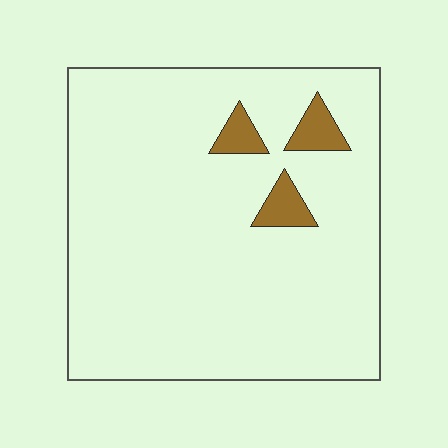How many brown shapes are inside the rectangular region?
3.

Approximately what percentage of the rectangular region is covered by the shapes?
Approximately 5%.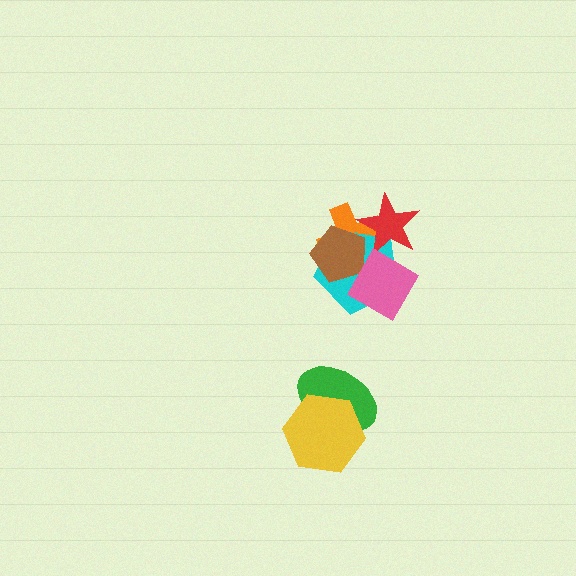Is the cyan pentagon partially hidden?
Yes, it is partially covered by another shape.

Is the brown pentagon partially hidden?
Yes, it is partially covered by another shape.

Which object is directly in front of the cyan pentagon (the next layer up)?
The brown pentagon is directly in front of the cyan pentagon.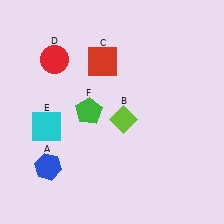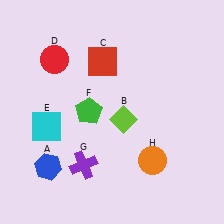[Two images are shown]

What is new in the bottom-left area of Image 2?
A purple cross (G) was added in the bottom-left area of Image 2.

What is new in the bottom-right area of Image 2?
An orange circle (H) was added in the bottom-right area of Image 2.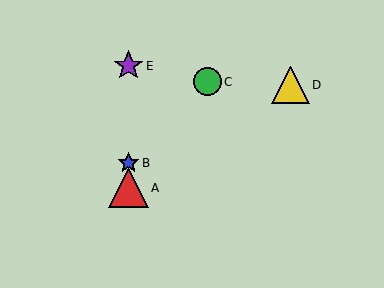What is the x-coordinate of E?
Object E is at x≈129.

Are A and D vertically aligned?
No, A is at x≈129 and D is at x≈291.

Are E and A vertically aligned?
Yes, both are at x≈129.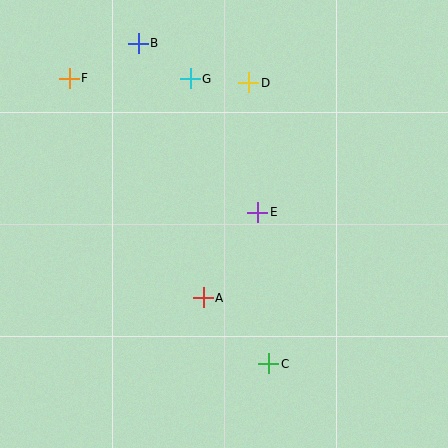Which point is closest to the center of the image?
Point E at (258, 212) is closest to the center.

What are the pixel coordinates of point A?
Point A is at (203, 298).